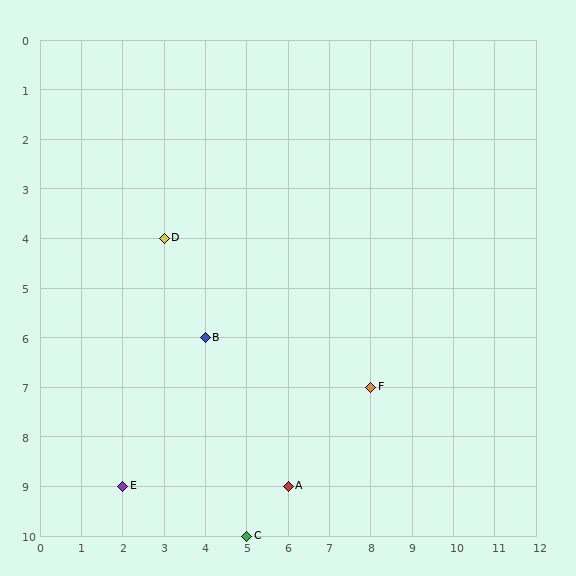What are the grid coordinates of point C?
Point C is at grid coordinates (5, 10).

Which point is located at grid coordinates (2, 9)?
Point E is at (2, 9).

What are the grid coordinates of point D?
Point D is at grid coordinates (3, 4).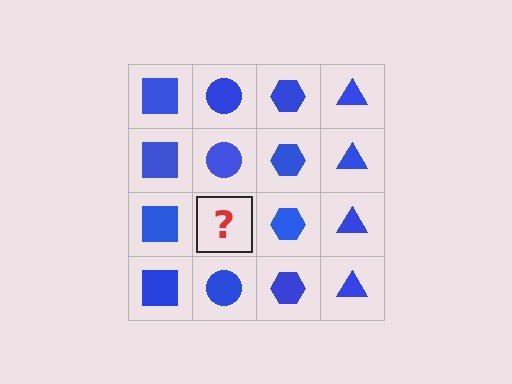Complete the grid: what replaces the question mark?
The question mark should be replaced with a blue circle.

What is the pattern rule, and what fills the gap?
The rule is that each column has a consistent shape. The gap should be filled with a blue circle.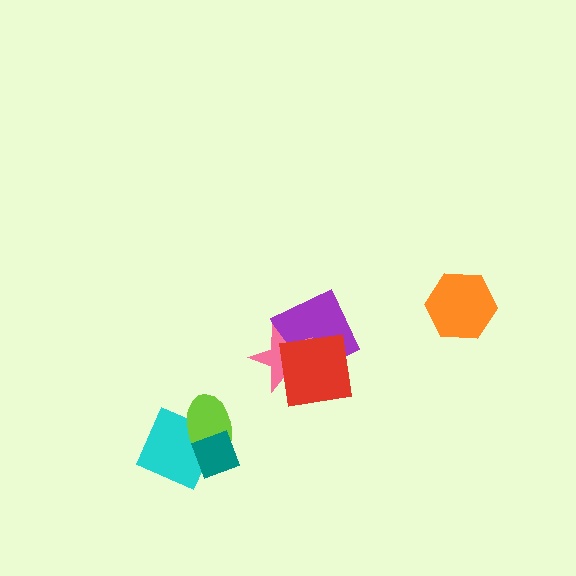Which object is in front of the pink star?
The red square is in front of the pink star.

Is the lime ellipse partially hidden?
Yes, it is partially covered by another shape.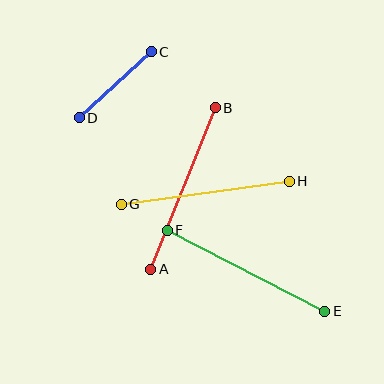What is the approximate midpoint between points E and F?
The midpoint is at approximately (246, 271) pixels.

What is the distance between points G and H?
The distance is approximately 170 pixels.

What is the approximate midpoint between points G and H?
The midpoint is at approximately (205, 193) pixels.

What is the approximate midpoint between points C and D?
The midpoint is at approximately (115, 85) pixels.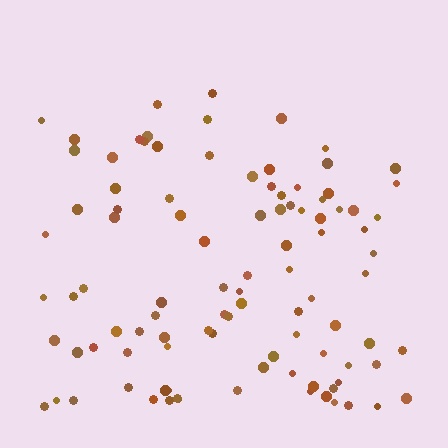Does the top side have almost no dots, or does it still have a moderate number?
Still a moderate number, just noticeably fewer than the bottom.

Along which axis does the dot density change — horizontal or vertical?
Vertical.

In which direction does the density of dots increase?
From top to bottom, with the bottom side densest.